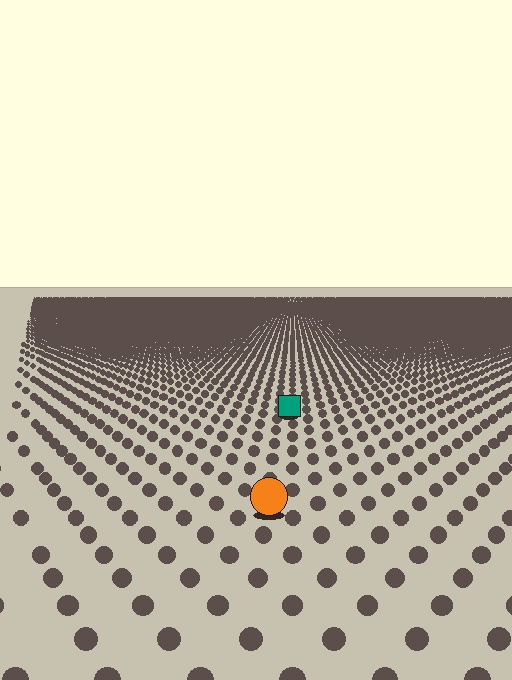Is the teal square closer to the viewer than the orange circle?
No. The orange circle is closer — you can tell from the texture gradient: the ground texture is coarser near it.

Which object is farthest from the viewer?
The teal square is farthest from the viewer. It appears smaller and the ground texture around it is denser.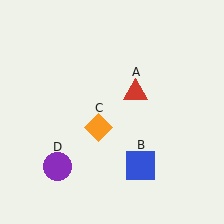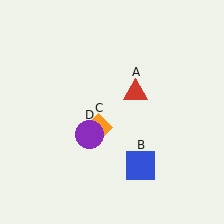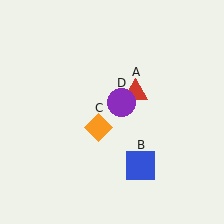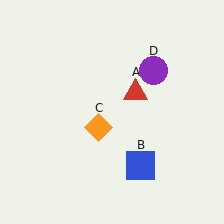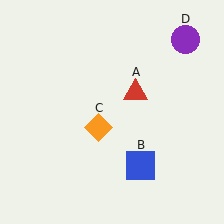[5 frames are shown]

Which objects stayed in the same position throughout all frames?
Red triangle (object A) and blue square (object B) and orange diamond (object C) remained stationary.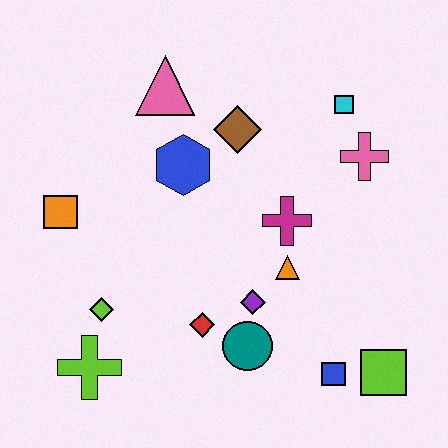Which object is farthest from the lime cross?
The cyan square is farthest from the lime cross.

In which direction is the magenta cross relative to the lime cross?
The magenta cross is to the right of the lime cross.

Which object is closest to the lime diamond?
The lime cross is closest to the lime diamond.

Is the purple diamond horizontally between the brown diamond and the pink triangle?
No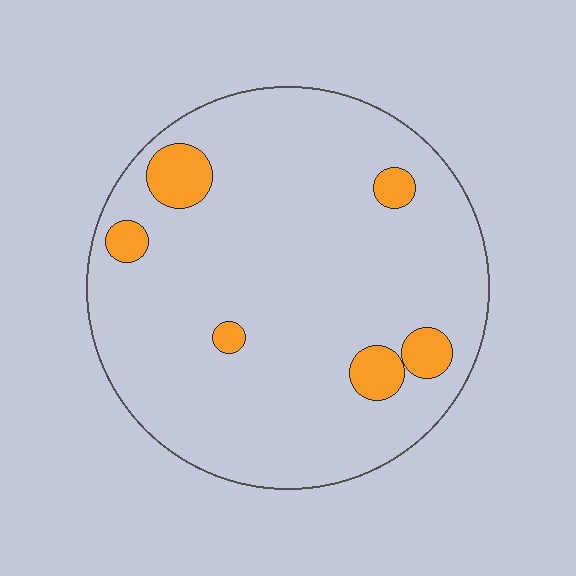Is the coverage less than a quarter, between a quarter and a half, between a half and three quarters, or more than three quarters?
Less than a quarter.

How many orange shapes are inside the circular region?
6.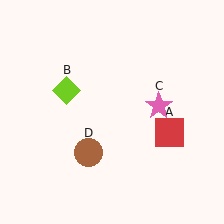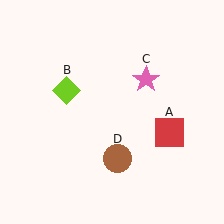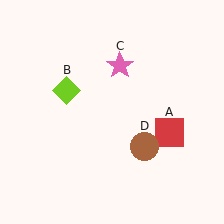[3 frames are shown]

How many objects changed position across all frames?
2 objects changed position: pink star (object C), brown circle (object D).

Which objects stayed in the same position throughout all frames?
Red square (object A) and lime diamond (object B) remained stationary.